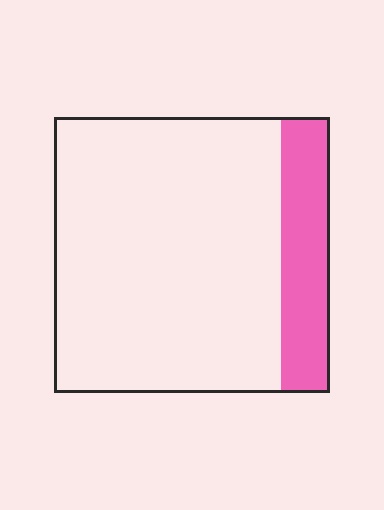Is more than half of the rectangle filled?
No.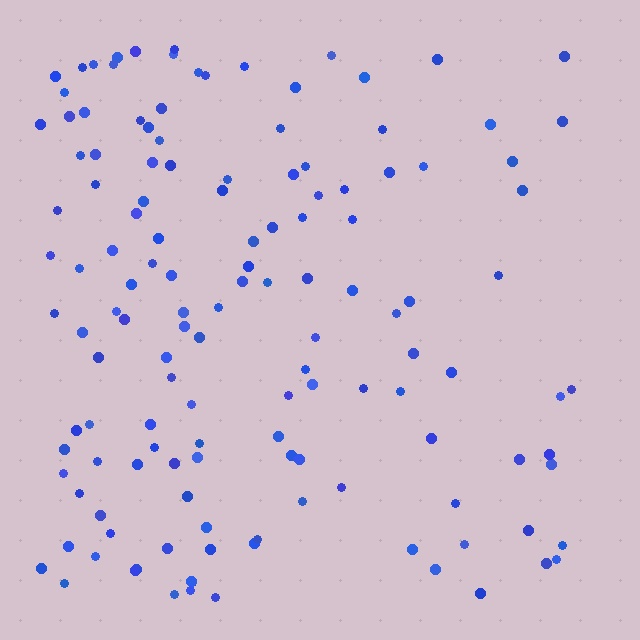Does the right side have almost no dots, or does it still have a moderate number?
Still a moderate number, just noticeably fewer than the left.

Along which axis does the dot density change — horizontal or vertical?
Horizontal.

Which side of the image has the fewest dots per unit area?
The right.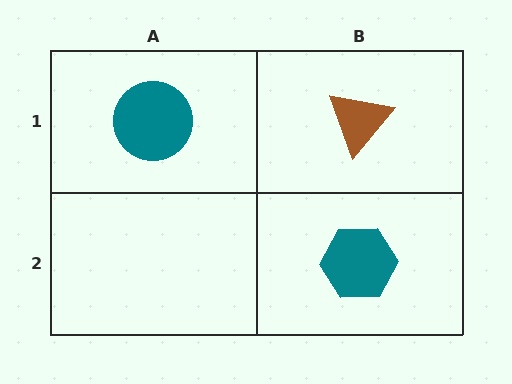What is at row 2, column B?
A teal hexagon.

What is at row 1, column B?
A brown triangle.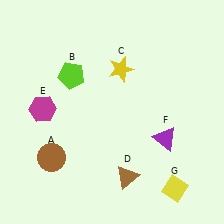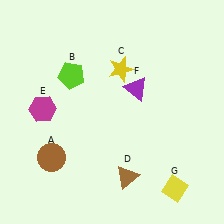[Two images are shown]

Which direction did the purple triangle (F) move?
The purple triangle (F) moved up.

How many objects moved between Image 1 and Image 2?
1 object moved between the two images.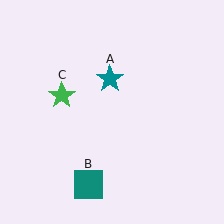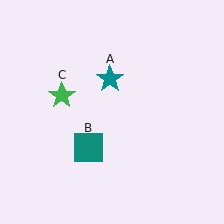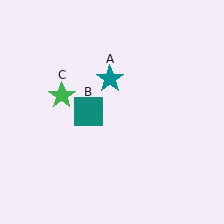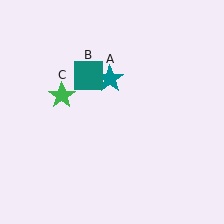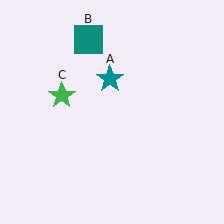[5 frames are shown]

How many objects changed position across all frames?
1 object changed position: teal square (object B).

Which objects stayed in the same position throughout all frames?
Teal star (object A) and green star (object C) remained stationary.